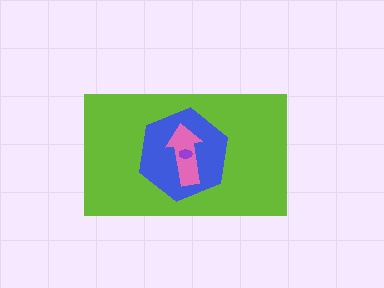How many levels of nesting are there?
4.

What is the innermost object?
The purple ellipse.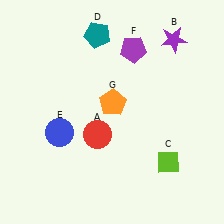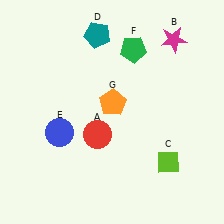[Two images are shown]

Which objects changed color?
B changed from purple to magenta. F changed from purple to green.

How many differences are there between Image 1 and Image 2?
There are 2 differences between the two images.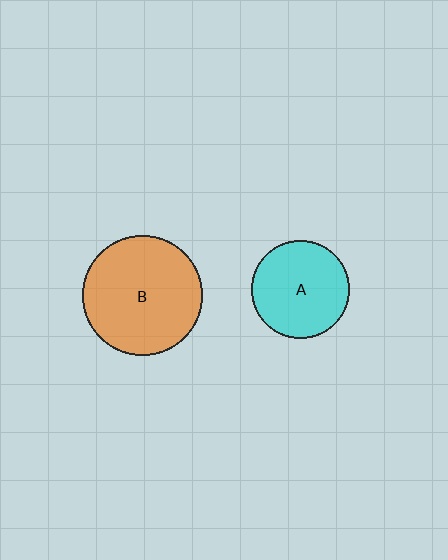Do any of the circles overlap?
No, none of the circles overlap.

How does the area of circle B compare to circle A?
Approximately 1.5 times.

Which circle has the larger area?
Circle B (orange).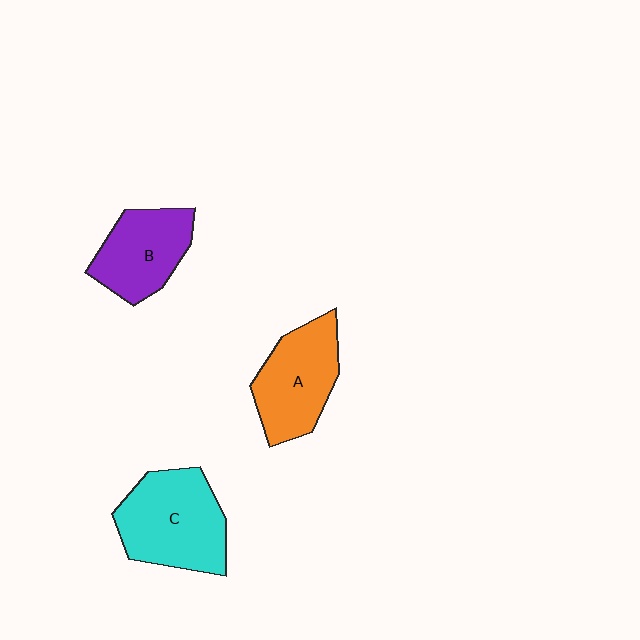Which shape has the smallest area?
Shape B (purple).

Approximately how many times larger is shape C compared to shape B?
Approximately 1.3 times.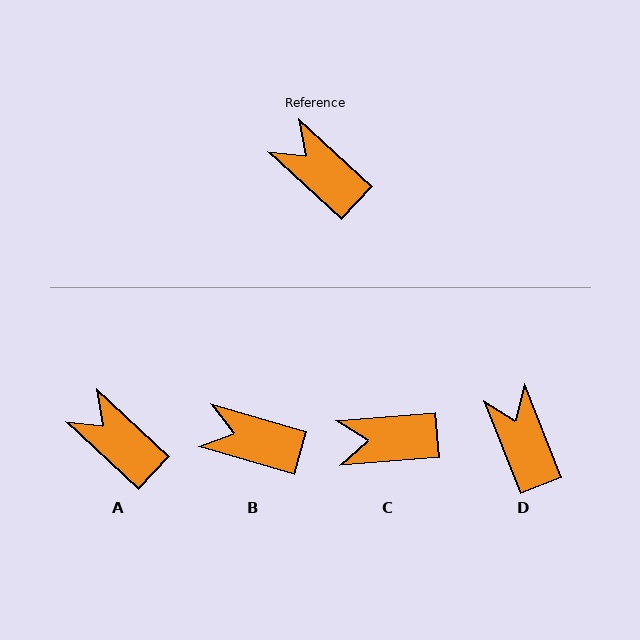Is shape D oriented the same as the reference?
No, it is off by about 26 degrees.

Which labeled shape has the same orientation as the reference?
A.